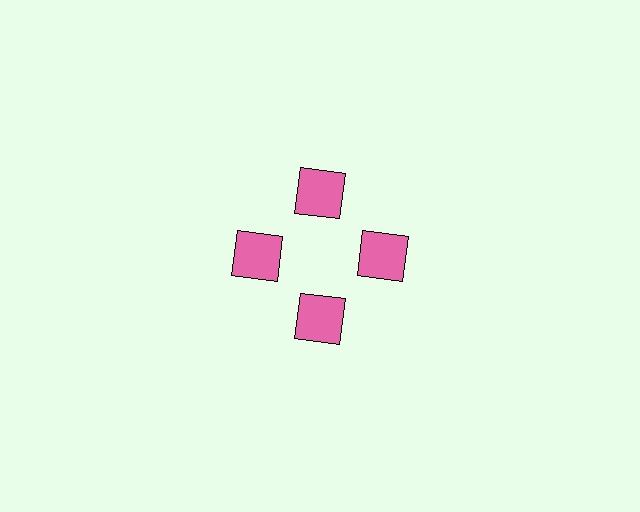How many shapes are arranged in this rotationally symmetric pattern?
There are 4 shapes, arranged in 4 groups of 1.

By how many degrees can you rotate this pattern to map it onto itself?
The pattern maps onto itself every 90 degrees of rotation.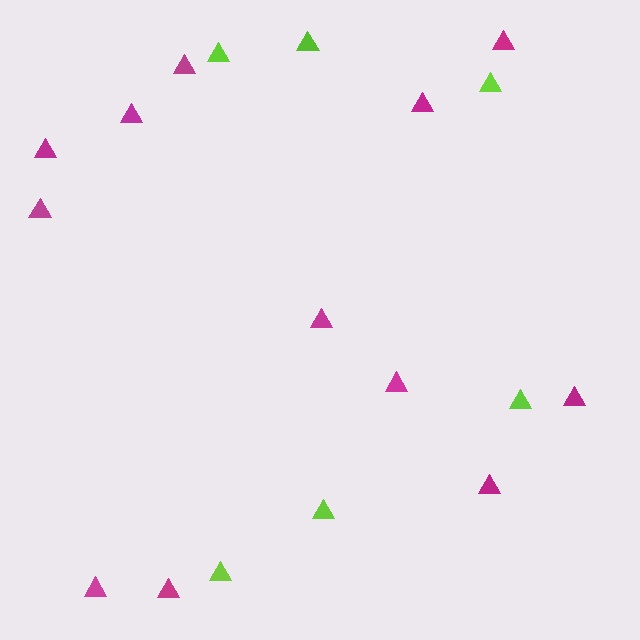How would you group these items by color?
There are 2 groups: one group of magenta triangles (12) and one group of lime triangles (6).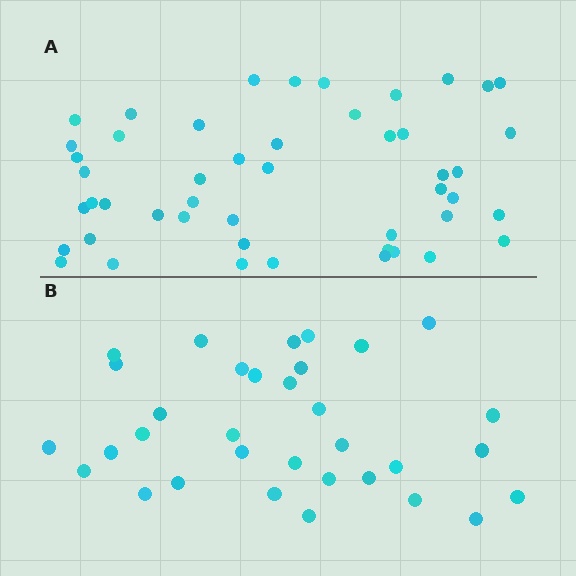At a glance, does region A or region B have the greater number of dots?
Region A (the top region) has more dots.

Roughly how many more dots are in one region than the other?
Region A has approximately 15 more dots than region B.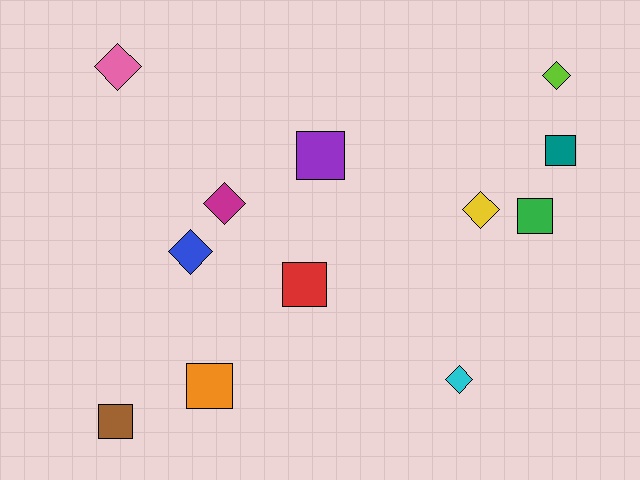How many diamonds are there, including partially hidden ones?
There are 6 diamonds.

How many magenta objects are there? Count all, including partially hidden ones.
There is 1 magenta object.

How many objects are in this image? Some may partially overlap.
There are 12 objects.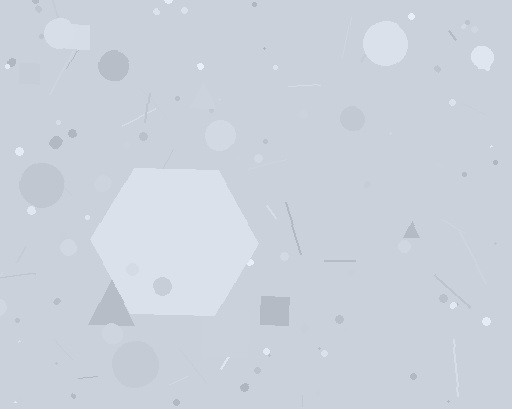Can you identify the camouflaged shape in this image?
The camouflaged shape is a hexagon.